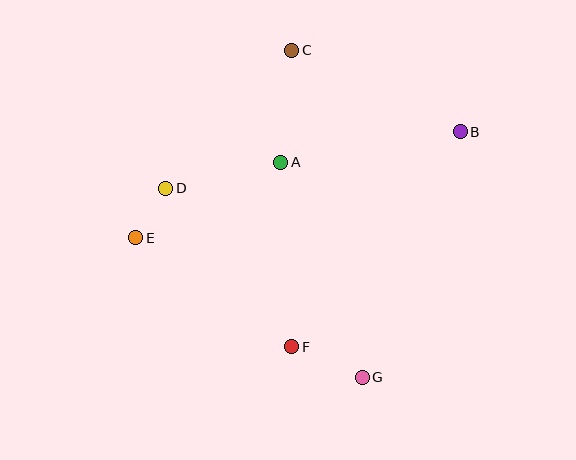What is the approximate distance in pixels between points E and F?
The distance between E and F is approximately 190 pixels.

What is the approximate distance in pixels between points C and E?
The distance between C and E is approximately 243 pixels.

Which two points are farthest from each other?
Points B and E are farthest from each other.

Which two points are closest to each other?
Points D and E are closest to each other.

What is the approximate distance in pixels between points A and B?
The distance between A and B is approximately 182 pixels.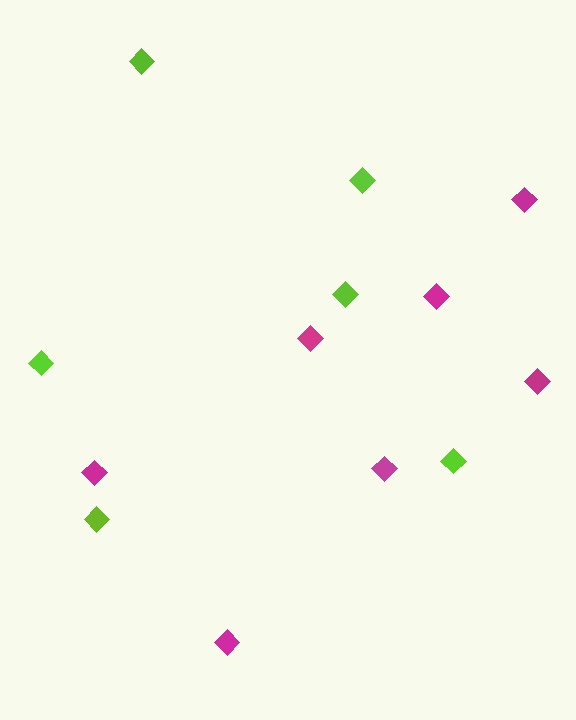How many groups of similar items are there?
There are 2 groups: one group of lime diamonds (6) and one group of magenta diamonds (7).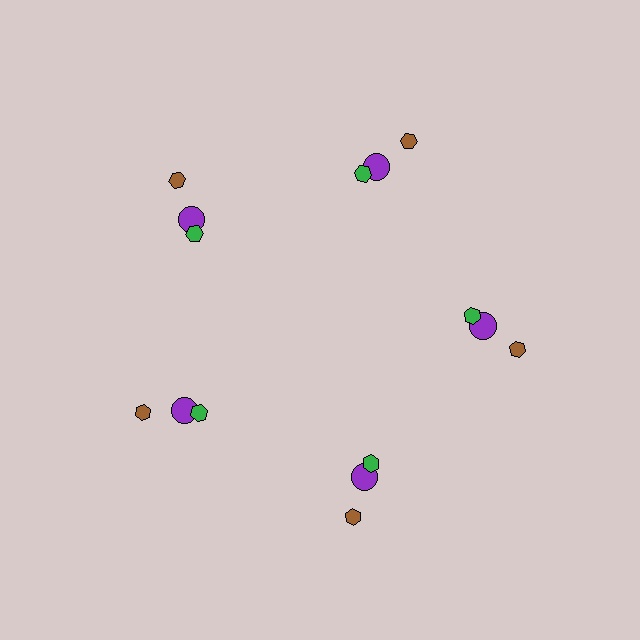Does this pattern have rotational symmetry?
Yes, this pattern has 5-fold rotational symmetry. It looks the same after rotating 72 degrees around the center.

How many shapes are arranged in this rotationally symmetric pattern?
There are 15 shapes, arranged in 5 groups of 3.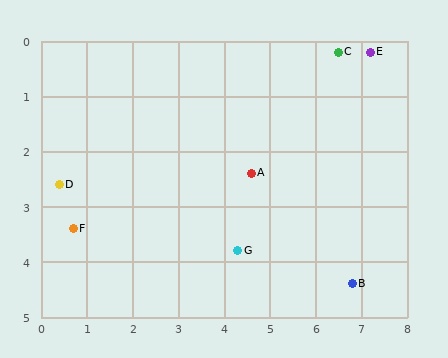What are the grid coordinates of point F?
Point F is at approximately (0.7, 3.4).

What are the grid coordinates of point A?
Point A is at approximately (4.6, 2.4).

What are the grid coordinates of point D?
Point D is at approximately (0.4, 2.6).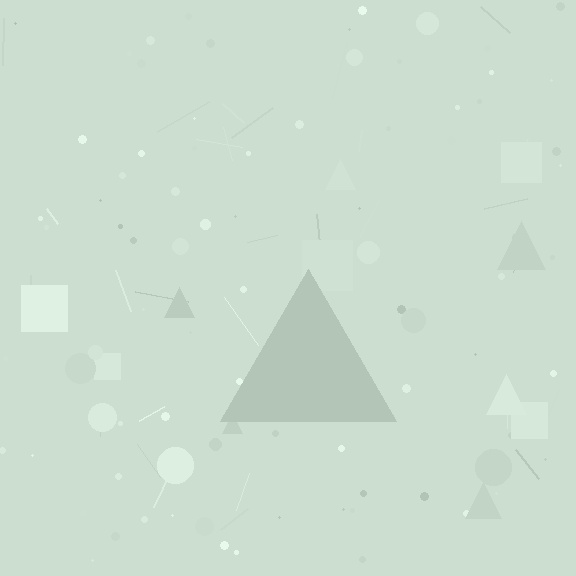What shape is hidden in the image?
A triangle is hidden in the image.